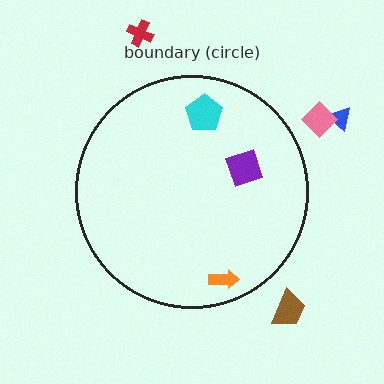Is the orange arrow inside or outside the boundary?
Inside.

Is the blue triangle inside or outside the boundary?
Outside.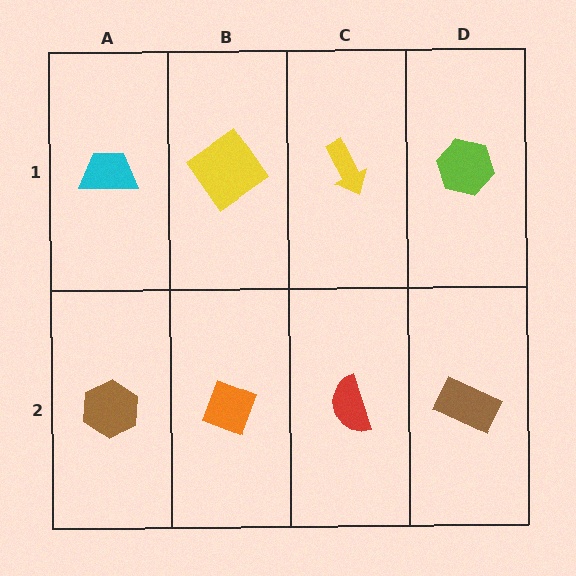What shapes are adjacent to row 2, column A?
A cyan trapezoid (row 1, column A), an orange diamond (row 2, column B).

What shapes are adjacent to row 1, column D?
A brown rectangle (row 2, column D), a yellow arrow (row 1, column C).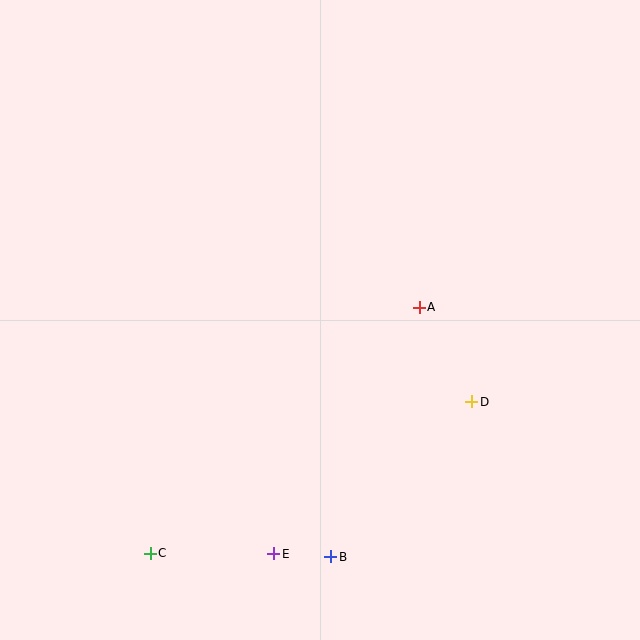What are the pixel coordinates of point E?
Point E is at (274, 554).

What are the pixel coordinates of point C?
Point C is at (150, 553).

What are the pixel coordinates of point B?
Point B is at (331, 557).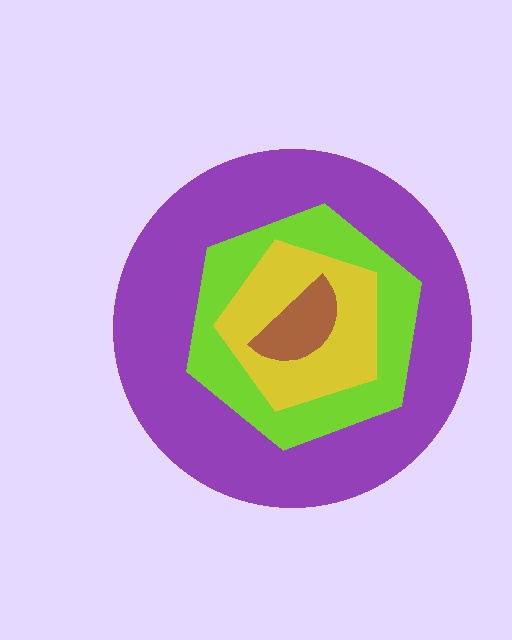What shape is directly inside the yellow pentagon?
The brown semicircle.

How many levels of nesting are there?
4.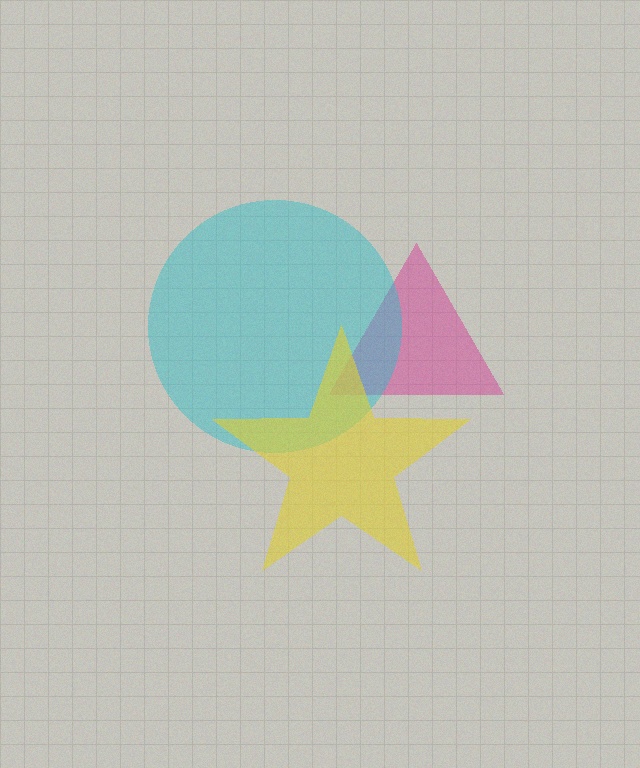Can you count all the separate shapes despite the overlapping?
Yes, there are 3 separate shapes.